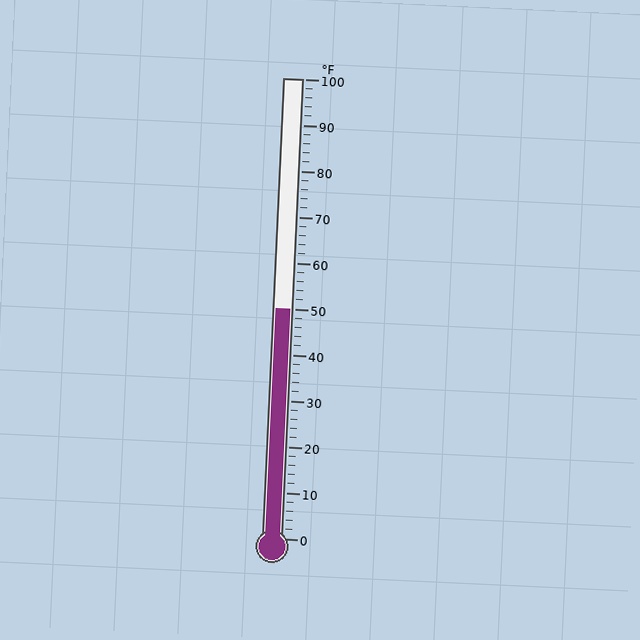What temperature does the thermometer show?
The thermometer shows approximately 50°F.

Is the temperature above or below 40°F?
The temperature is above 40°F.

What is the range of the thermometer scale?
The thermometer scale ranges from 0°F to 100°F.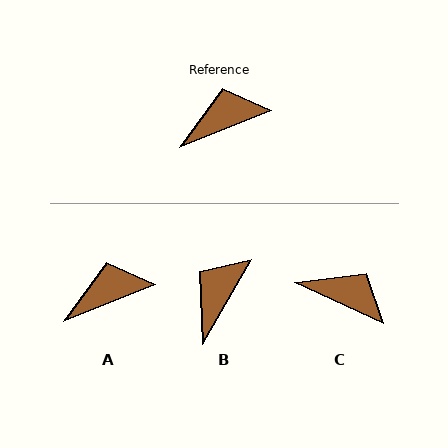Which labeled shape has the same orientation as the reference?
A.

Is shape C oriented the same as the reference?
No, it is off by about 46 degrees.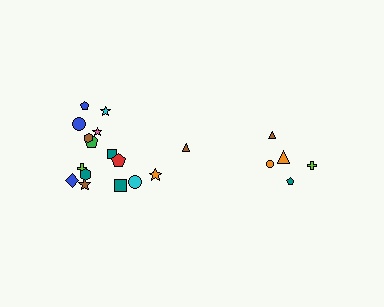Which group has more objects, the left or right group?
The left group.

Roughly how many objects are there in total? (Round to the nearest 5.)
Roughly 20 objects in total.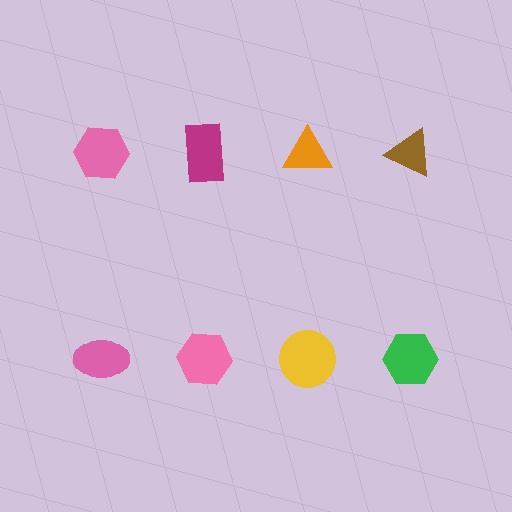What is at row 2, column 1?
A pink ellipse.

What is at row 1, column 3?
An orange triangle.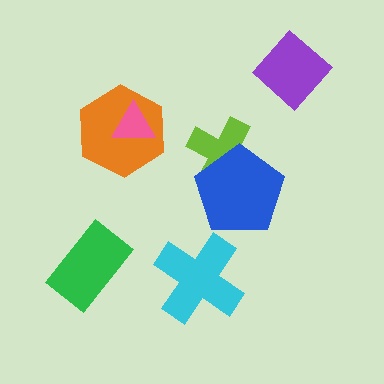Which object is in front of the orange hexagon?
The pink triangle is in front of the orange hexagon.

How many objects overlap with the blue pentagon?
1 object overlaps with the blue pentagon.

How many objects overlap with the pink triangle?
1 object overlaps with the pink triangle.